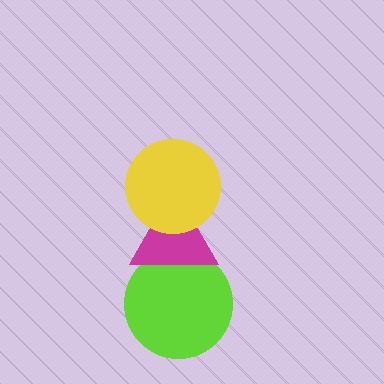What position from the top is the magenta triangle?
The magenta triangle is 2nd from the top.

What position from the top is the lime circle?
The lime circle is 3rd from the top.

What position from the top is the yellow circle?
The yellow circle is 1st from the top.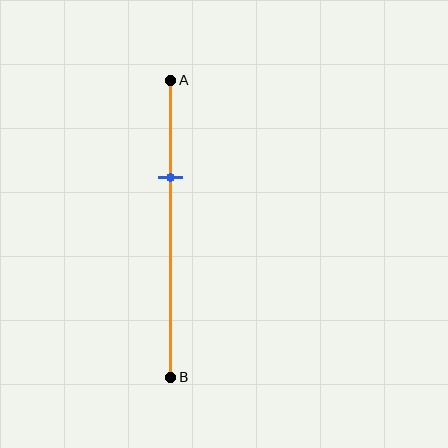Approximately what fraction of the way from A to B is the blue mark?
The blue mark is approximately 35% of the way from A to B.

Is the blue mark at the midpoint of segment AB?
No, the mark is at about 35% from A, not at the 50% midpoint.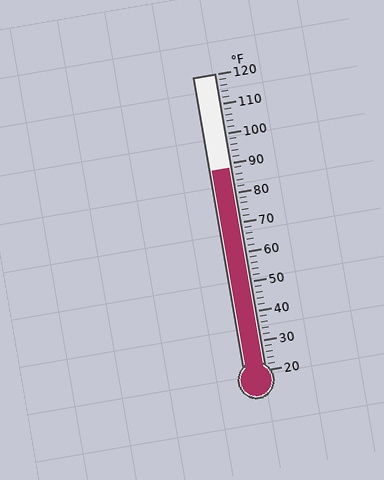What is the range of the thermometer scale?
The thermometer scale ranges from 20°F to 120°F.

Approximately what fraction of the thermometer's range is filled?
The thermometer is filled to approximately 70% of its range.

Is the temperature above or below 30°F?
The temperature is above 30°F.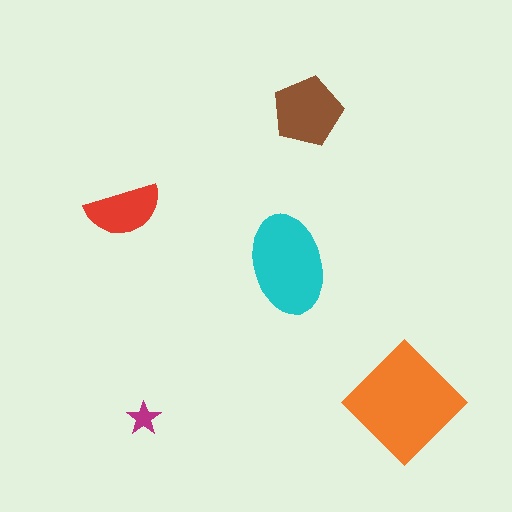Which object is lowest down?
The magenta star is bottommost.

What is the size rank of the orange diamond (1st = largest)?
1st.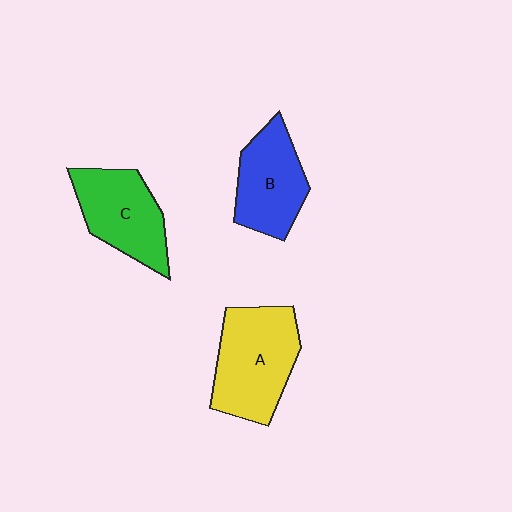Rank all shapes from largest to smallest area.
From largest to smallest: A (yellow), C (green), B (blue).